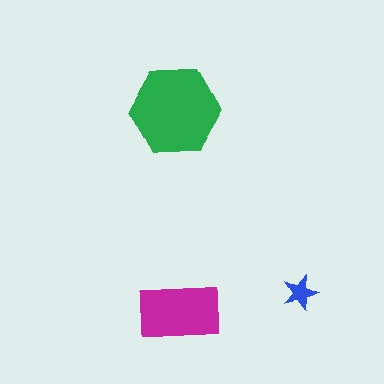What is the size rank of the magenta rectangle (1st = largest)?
2nd.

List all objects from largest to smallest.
The green hexagon, the magenta rectangle, the blue star.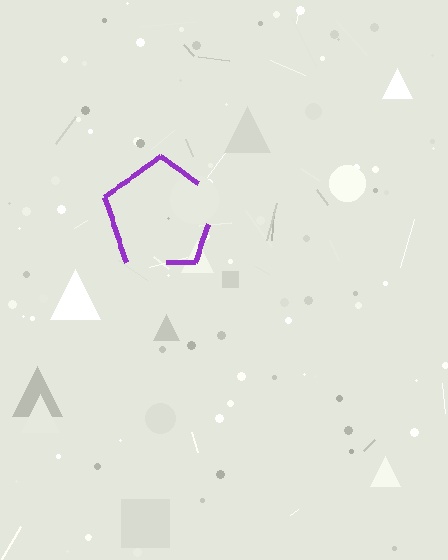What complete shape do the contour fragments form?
The contour fragments form a pentagon.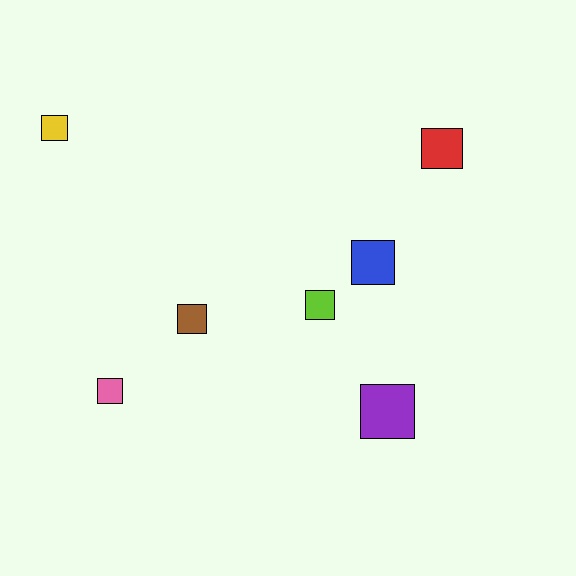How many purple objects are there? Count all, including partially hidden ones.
There is 1 purple object.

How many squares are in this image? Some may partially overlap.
There are 7 squares.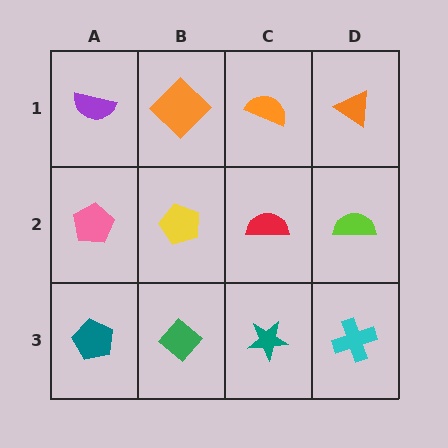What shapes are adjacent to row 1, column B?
A yellow pentagon (row 2, column B), a purple semicircle (row 1, column A), an orange semicircle (row 1, column C).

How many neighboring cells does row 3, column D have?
2.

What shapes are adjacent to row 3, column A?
A pink pentagon (row 2, column A), a green diamond (row 3, column B).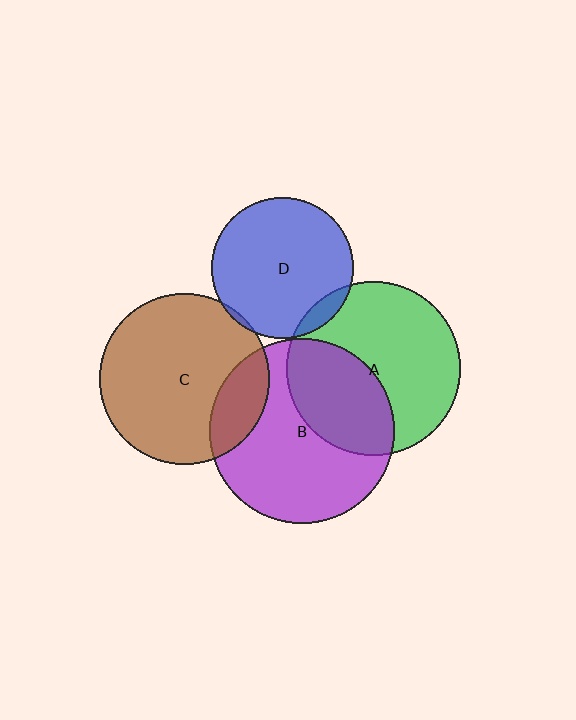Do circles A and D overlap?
Yes.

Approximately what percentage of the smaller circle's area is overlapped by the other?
Approximately 10%.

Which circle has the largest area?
Circle B (purple).